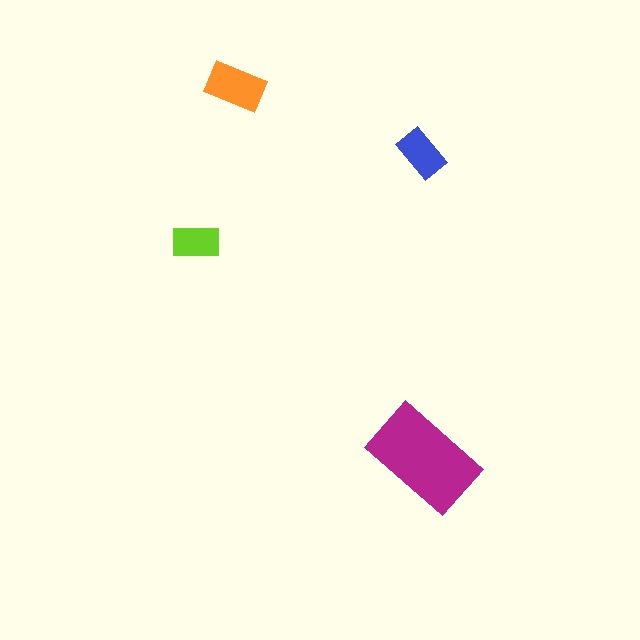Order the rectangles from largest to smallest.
the magenta one, the orange one, the blue one, the lime one.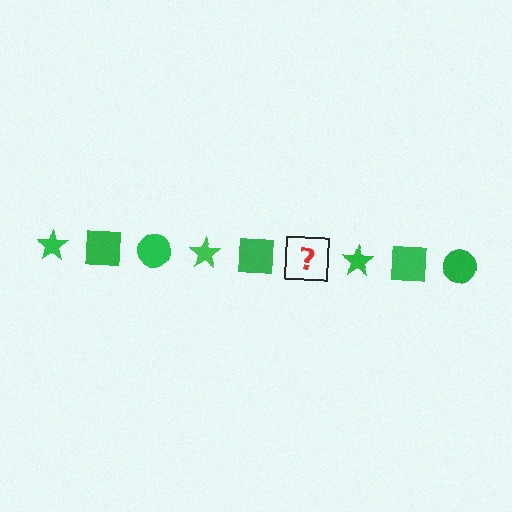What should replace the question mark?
The question mark should be replaced with a green circle.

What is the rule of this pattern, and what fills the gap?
The rule is that the pattern cycles through star, square, circle shapes in green. The gap should be filled with a green circle.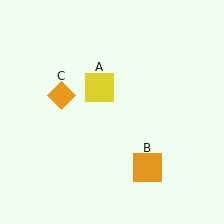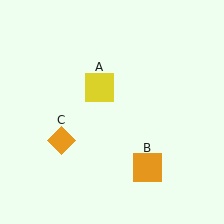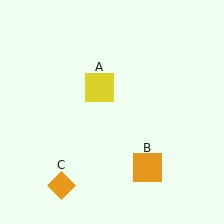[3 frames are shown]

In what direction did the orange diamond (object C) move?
The orange diamond (object C) moved down.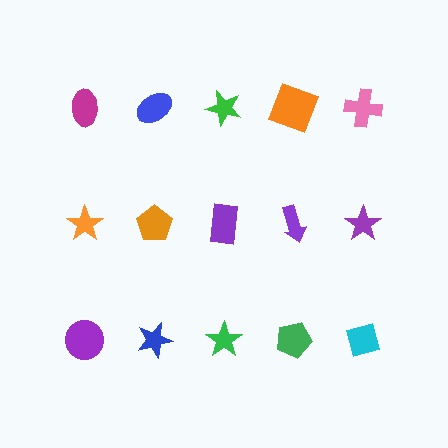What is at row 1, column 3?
A green star.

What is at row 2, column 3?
A purple rectangle.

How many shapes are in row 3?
5 shapes.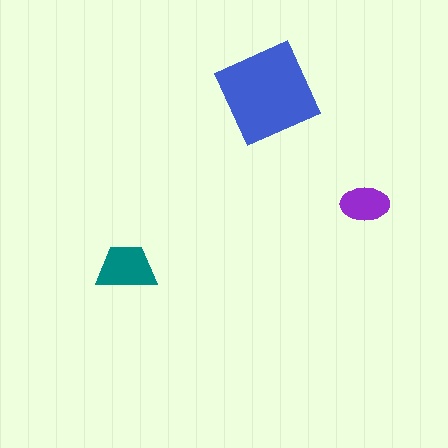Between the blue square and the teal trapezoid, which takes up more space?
The blue square.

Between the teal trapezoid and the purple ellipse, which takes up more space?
The teal trapezoid.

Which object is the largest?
The blue square.